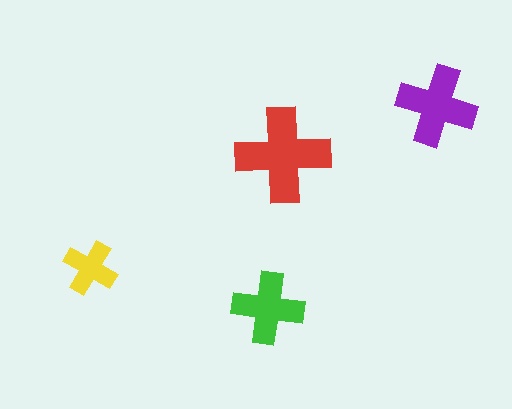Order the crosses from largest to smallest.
the red one, the purple one, the green one, the yellow one.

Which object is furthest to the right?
The purple cross is rightmost.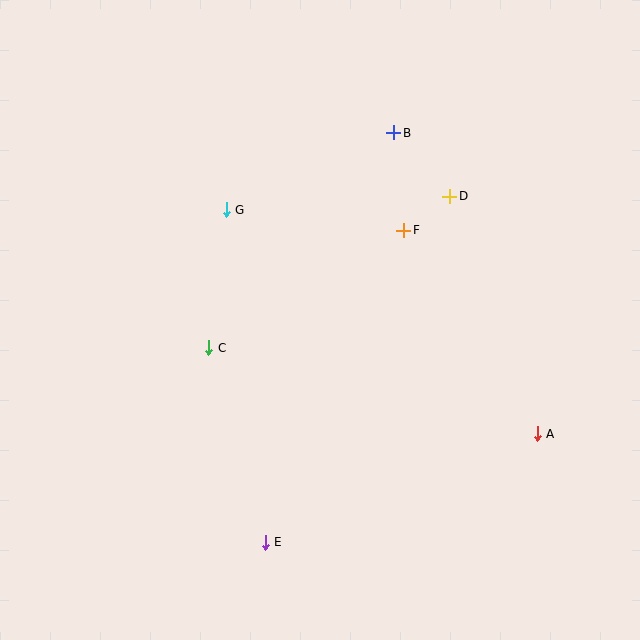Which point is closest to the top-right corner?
Point D is closest to the top-right corner.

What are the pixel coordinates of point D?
Point D is at (450, 196).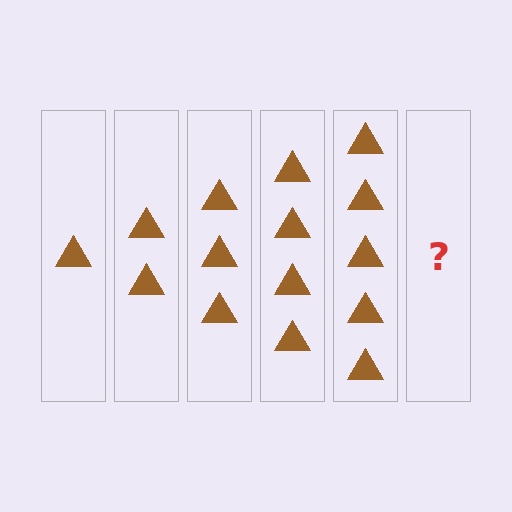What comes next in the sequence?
The next element should be 6 triangles.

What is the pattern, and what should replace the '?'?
The pattern is that each step adds one more triangle. The '?' should be 6 triangles.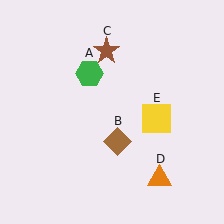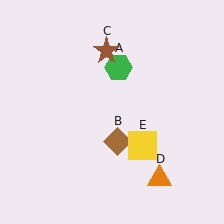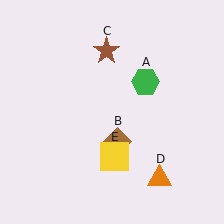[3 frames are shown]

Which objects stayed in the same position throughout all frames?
Brown diamond (object B) and brown star (object C) and orange triangle (object D) remained stationary.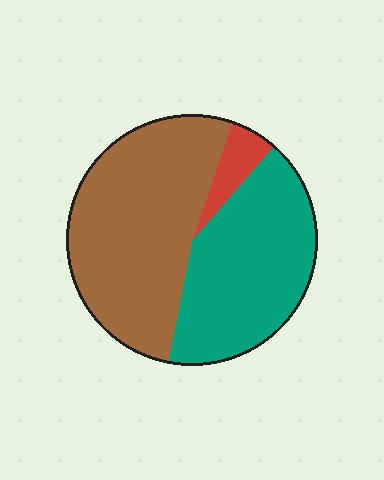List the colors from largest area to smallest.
From largest to smallest: brown, teal, red.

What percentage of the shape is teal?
Teal covers around 40% of the shape.